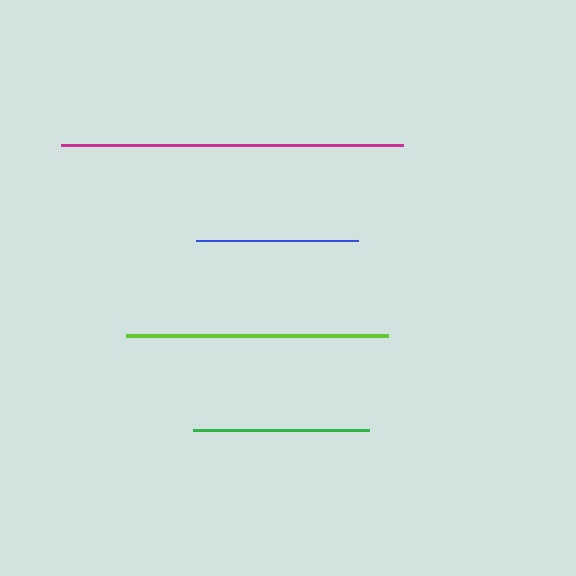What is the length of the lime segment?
The lime segment is approximately 262 pixels long.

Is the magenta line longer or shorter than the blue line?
The magenta line is longer than the blue line.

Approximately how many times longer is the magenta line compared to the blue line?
The magenta line is approximately 2.1 times the length of the blue line.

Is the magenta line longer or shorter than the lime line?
The magenta line is longer than the lime line.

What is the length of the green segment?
The green segment is approximately 176 pixels long.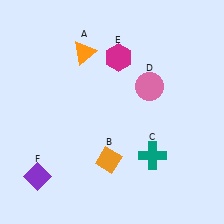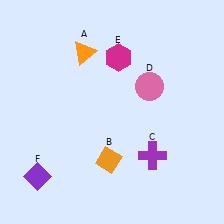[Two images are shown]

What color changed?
The cross (C) changed from teal in Image 1 to purple in Image 2.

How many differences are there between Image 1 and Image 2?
There is 1 difference between the two images.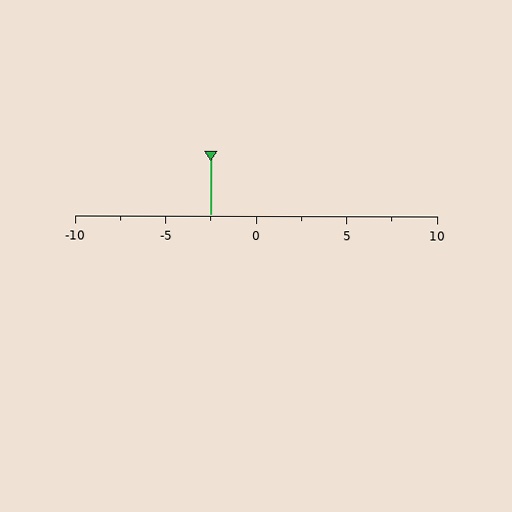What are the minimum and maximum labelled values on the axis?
The axis runs from -10 to 10.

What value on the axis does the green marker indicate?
The marker indicates approximately -2.5.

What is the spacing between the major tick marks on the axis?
The major ticks are spaced 5 apart.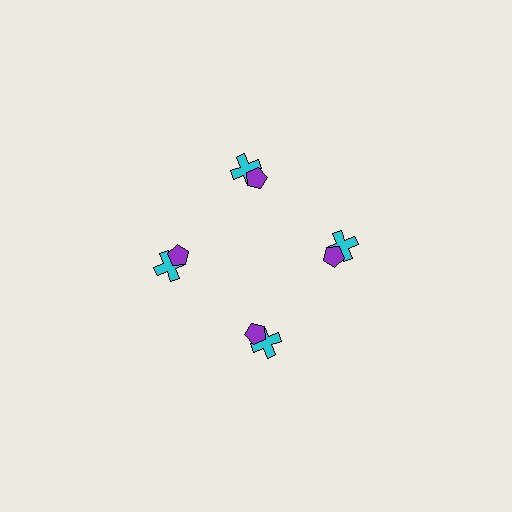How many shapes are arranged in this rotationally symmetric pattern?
There are 8 shapes, arranged in 4 groups of 2.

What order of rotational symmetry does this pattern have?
This pattern has 4-fold rotational symmetry.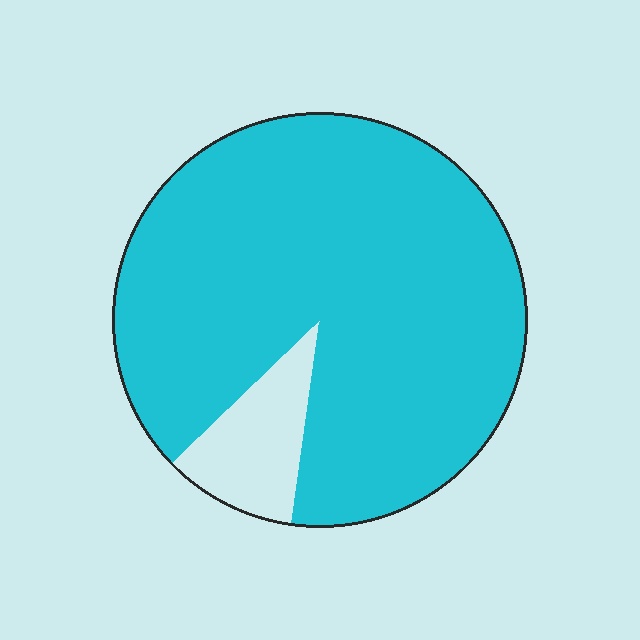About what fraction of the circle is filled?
About nine tenths (9/10).